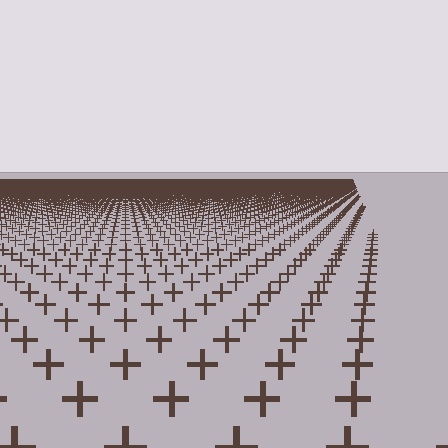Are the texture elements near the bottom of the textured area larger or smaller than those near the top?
Larger. Near the bottom, elements are closer to the viewer and appear at a bigger on-screen size.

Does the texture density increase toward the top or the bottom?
Density increases toward the top.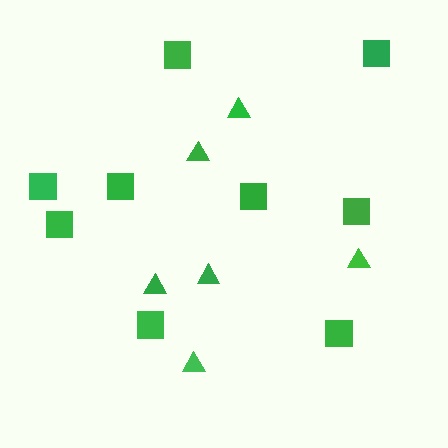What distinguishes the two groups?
There are 2 groups: one group of squares (9) and one group of triangles (6).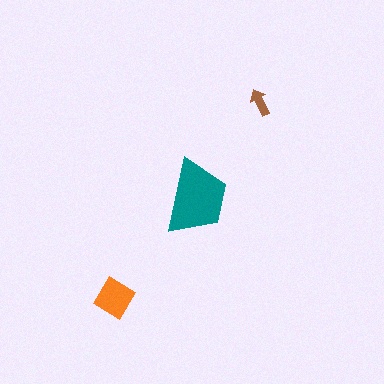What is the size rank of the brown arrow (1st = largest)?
3rd.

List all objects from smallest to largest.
The brown arrow, the orange diamond, the teal trapezoid.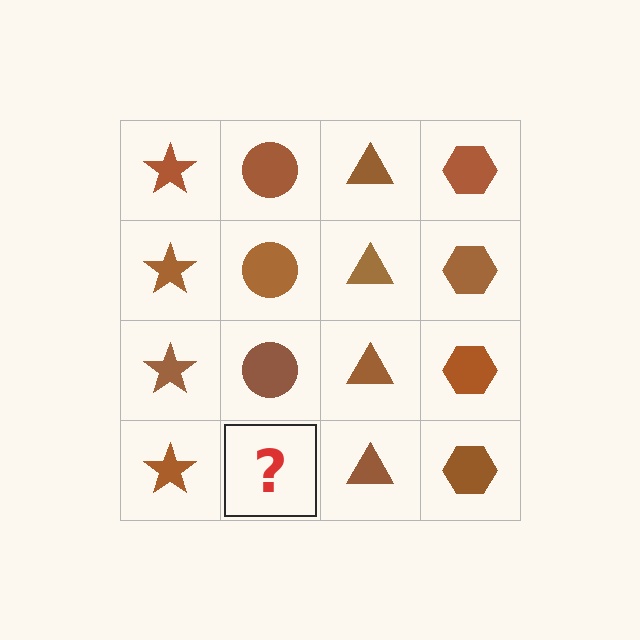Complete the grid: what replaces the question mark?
The question mark should be replaced with a brown circle.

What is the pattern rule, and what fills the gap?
The rule is that each column has a consistent shape. The gap should be filled with a brown circle.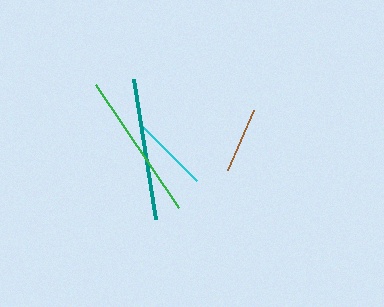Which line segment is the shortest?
The brown line is the shortest at approximately 66 pixels.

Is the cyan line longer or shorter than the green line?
The green line is longer than the cyan line.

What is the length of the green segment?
The green segment is approximately 148 pixels long.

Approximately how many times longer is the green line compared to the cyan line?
The green line is approximately 1.9 times the length of the cyan line.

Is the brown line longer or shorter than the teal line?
The teal line is longer than the brown line.